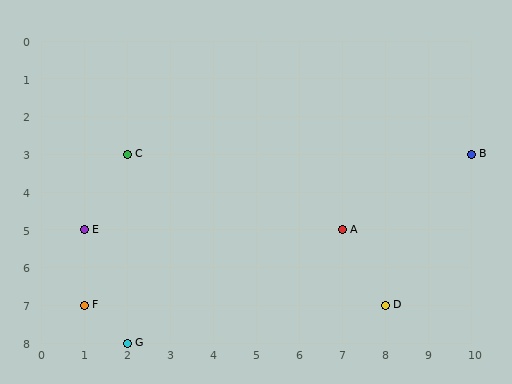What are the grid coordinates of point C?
Point C is at grid coordinates (2, 3).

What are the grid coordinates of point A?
Point A is at grid coordinates (7, 5).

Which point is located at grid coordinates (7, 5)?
Point A is at (7, 5).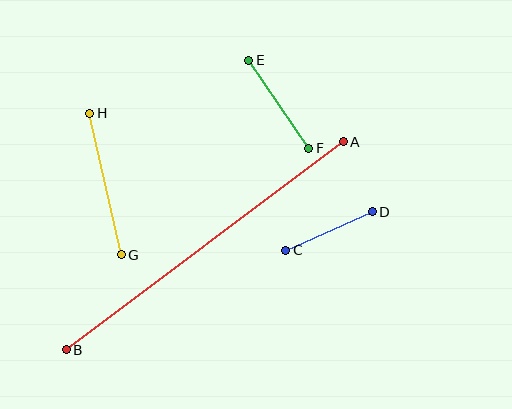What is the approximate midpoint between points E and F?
The midpoint is at approximately (279, 104) pixels.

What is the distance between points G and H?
The distance is approximately 145 pixels.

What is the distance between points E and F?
The distance is approximately 107 pixels.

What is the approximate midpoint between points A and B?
The midpoint is at approximately (205, 246) pixels.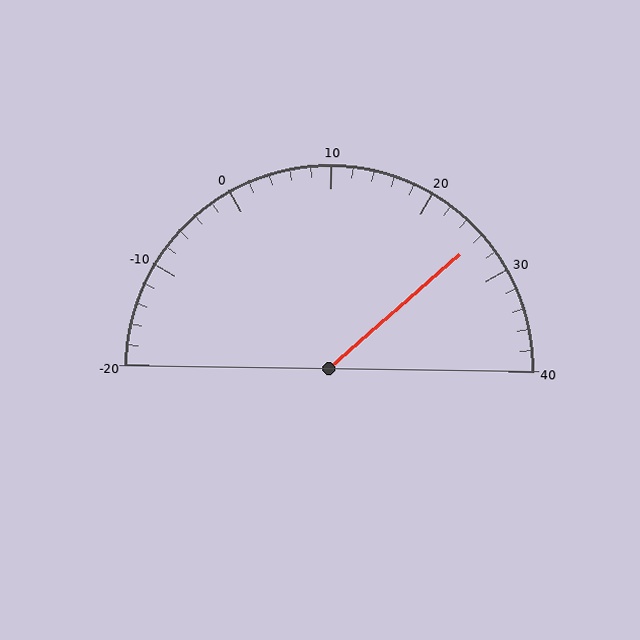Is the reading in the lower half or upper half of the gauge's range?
The reading is in the upper half of the range (-20 to 40).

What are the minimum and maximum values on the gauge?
The gauge ranges from -20 to 40.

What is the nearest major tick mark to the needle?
The nearest major tick mark is 30.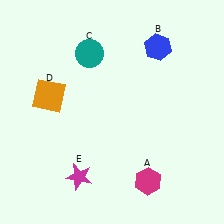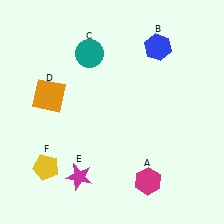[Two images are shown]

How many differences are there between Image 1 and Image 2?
There is 1 difference between the two images.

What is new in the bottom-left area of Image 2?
A yellow pentagon (F) was added in the bottom-left area of Image 2.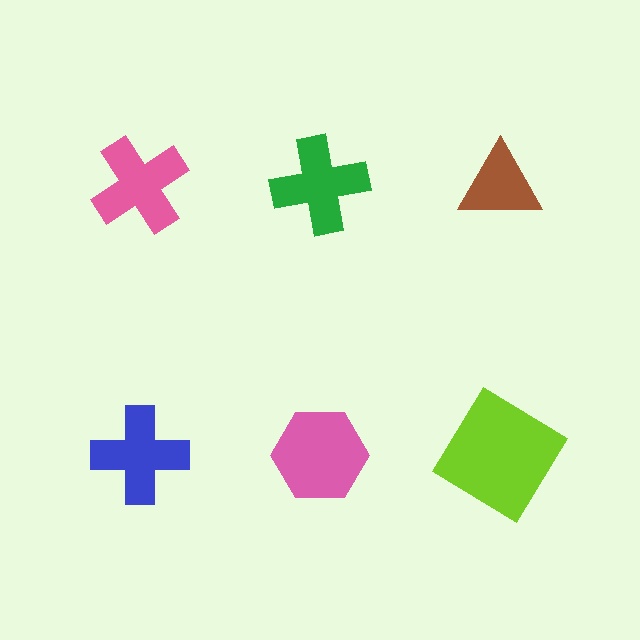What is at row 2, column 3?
A lime diamond.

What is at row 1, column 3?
A brown triangle.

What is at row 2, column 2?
A pink hexagon.